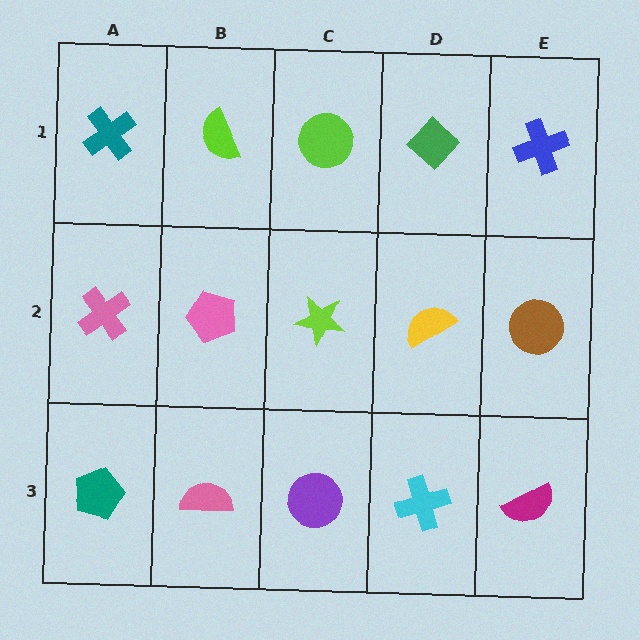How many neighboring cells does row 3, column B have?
3.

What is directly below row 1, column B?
A pink pentagon.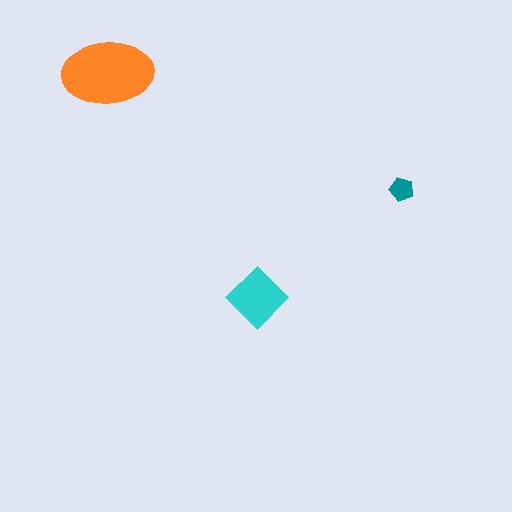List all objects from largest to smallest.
The orange ellipse, the cyan diamond, the teal pentagon.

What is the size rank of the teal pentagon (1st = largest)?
3rd.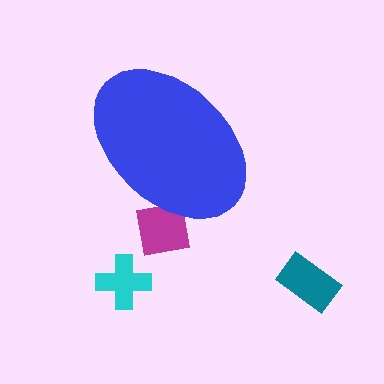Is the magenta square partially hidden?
Yes, the magenta square is partially hidden behind the blue ellipse.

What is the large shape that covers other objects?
A blue ellipse.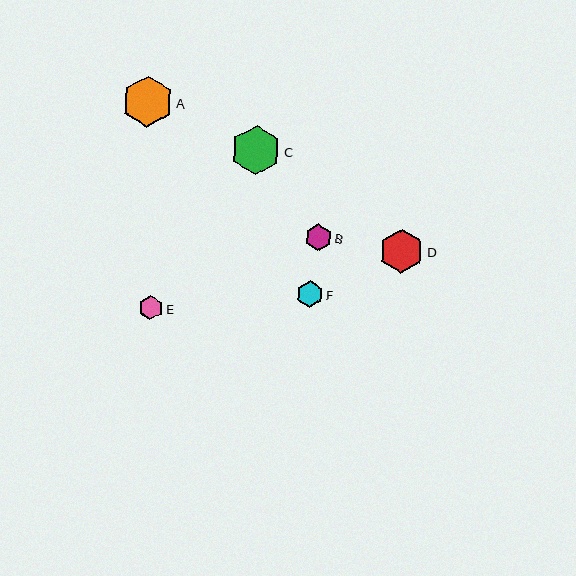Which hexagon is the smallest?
Hexagon E is the smallest with a size of approximately 24 pixels.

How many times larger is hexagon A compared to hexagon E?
Hexagon A is approximately 2.1 times the size of hexagon E.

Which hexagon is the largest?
Hexagon A is the largest with a size of approximately 51 pixels.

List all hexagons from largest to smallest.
From largest to smallest: A, C, D, B, F, E.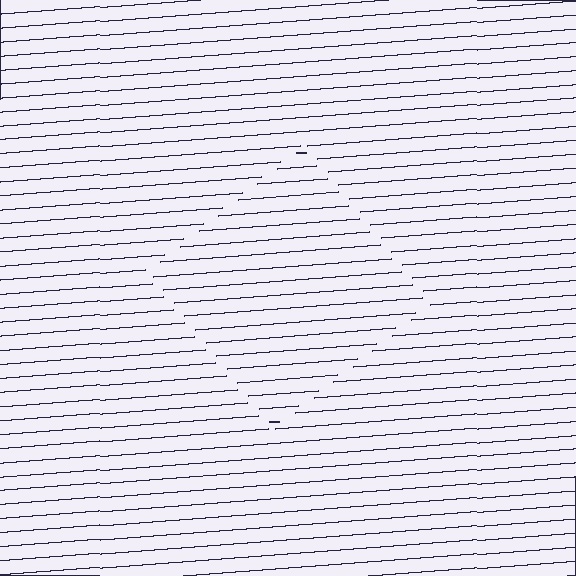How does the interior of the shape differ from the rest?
The interior of the shape contains the same grating, shifted by half a period — the contour is defined by the phase discontinuity where line-ends from the inner and outer gratings abut.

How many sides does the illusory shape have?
4 sides — the line-ends trace a square.